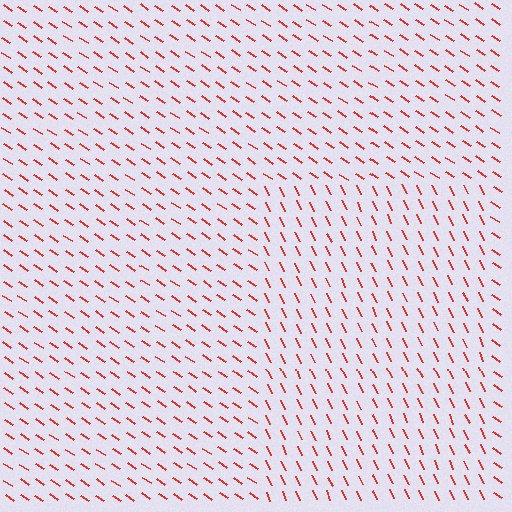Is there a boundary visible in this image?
Yes, there is a texture boundary formed by a change in line orientation.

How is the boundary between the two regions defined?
The boundary is defined purely by a change in line orientation (approximately 32 degrees difference). All lines are the same color and thickness.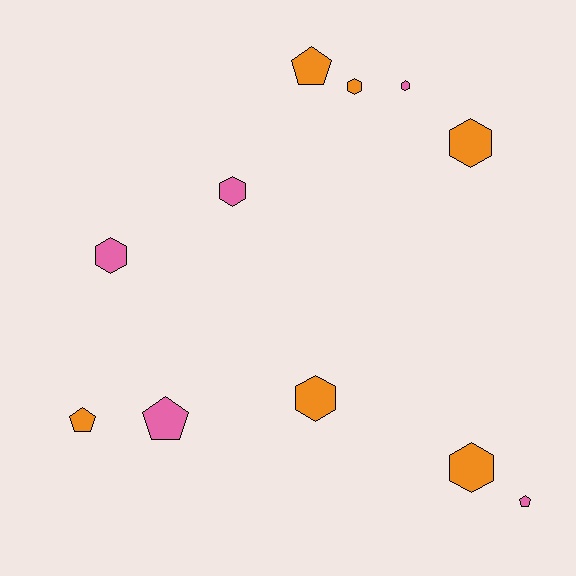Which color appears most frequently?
Orange, with 6 objects.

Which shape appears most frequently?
Hexagon, with 7 objects.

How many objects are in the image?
There are 11 objects.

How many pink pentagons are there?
There are 2 pink pentagons.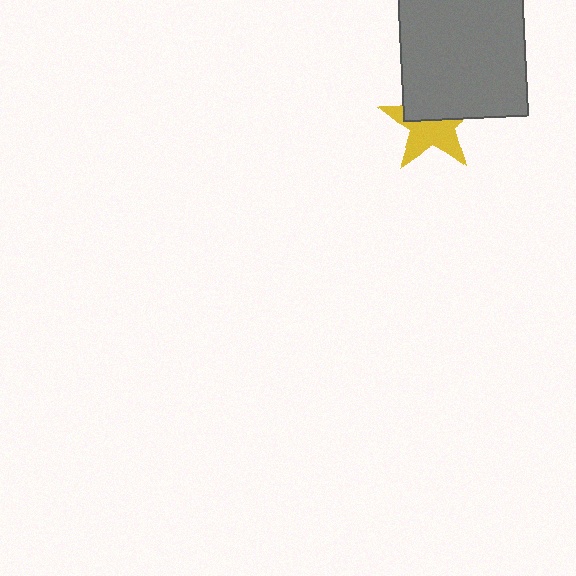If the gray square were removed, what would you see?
You would see the complete yellow star.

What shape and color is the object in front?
The object in front is a gray square.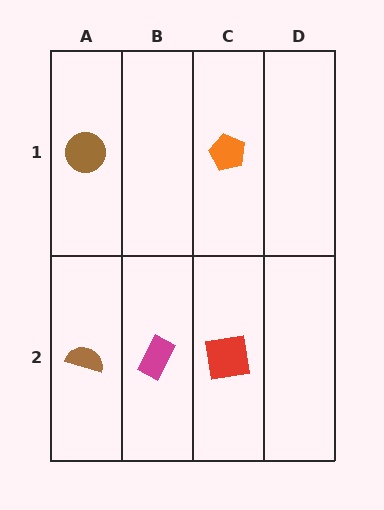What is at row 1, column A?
A brown circle.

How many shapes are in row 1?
2 shapes.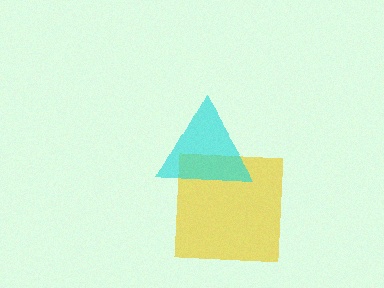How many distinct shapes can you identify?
There are 2 distinct shapes: a yellow square, a cyan triangle.